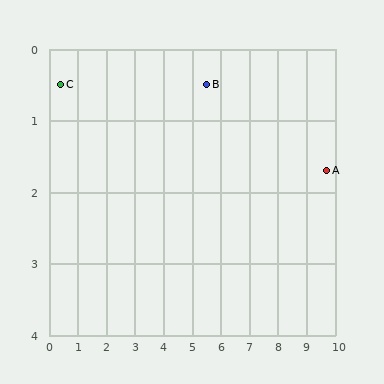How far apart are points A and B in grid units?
Points A and B are about 4.4 grid units apart.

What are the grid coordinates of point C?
Point C is at approximately (0.4, 0.5).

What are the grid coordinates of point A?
Point A is at approximately (9.7, 1.7).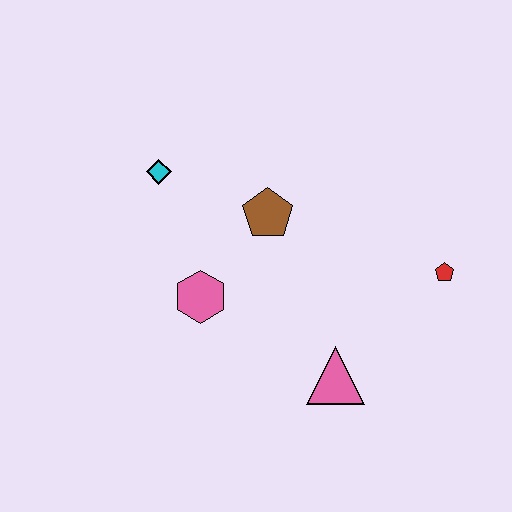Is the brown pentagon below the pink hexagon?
No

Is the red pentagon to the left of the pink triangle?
No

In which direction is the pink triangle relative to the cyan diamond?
The pink triangle is below the cyan diamond.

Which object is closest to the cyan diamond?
The brown pentagon is closest to the cyan diamond.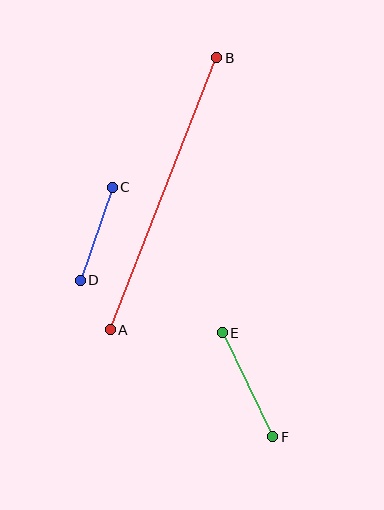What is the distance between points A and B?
The distance is approximately 292 pixels.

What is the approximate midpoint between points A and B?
The midpoint is at approximately (163, 194) pixels.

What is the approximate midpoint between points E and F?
The midpoint is at approximately (248, 385) pixels.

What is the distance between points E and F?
The distance is approximately 116 pixels.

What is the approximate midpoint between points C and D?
The midpoint is at approximately (96, 234) pixels.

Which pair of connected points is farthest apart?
Points A and B are farthest apart.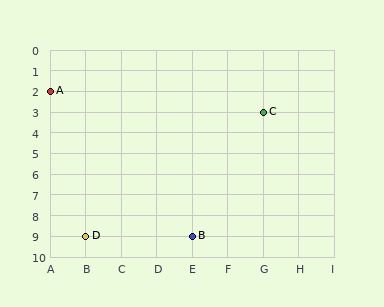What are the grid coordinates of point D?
Point D is at grid coordinates (B, 9).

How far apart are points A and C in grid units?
Points A and C are 6 columns and 1 row apart (about 6.1 grid units diagonally).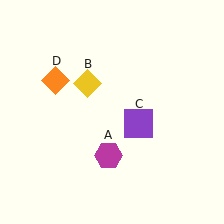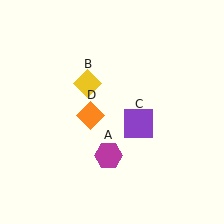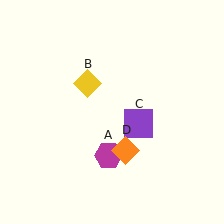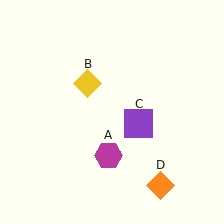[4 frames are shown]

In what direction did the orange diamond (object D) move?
The orange diamond (object D) moved down and to the right.